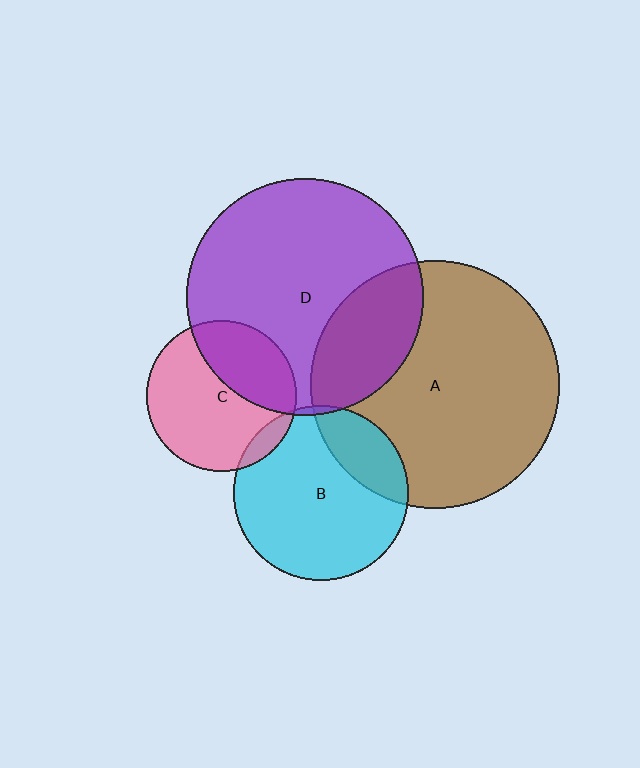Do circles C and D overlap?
Yes.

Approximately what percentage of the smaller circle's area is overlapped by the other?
Approximately 35%.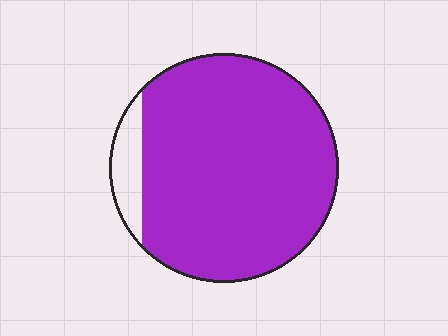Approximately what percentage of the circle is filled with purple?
Approximately 90%.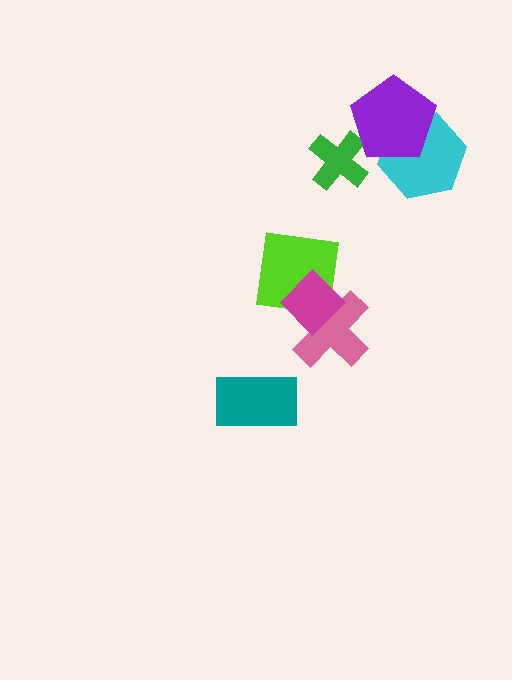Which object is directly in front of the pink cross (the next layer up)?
The lime square is directly in front of the pink cross.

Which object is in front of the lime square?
The magenta diamond is in front of the lime square.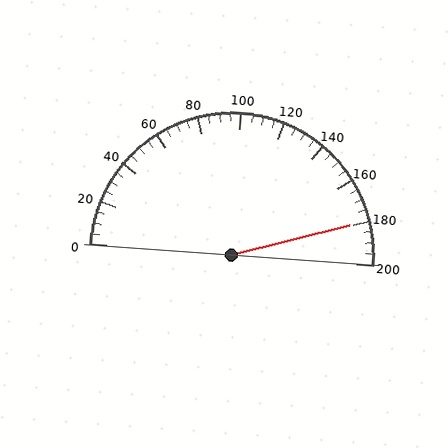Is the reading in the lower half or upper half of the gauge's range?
The reading is in the upper half of the range (0 to 200).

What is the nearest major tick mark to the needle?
The nearest major tick mark is 180.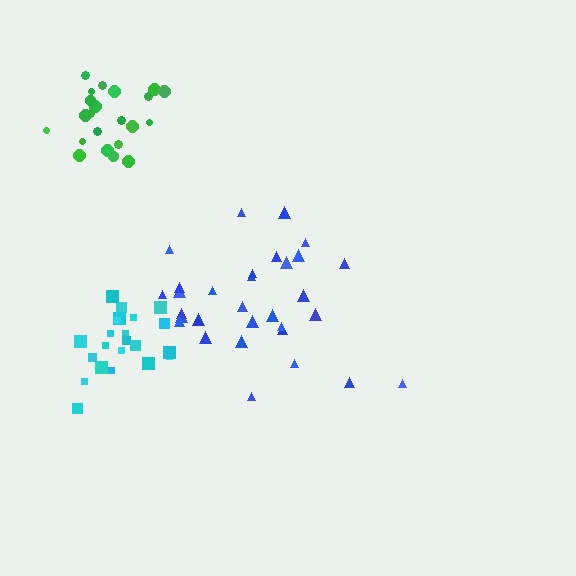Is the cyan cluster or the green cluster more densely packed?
Cyan.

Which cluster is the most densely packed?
Cyan.